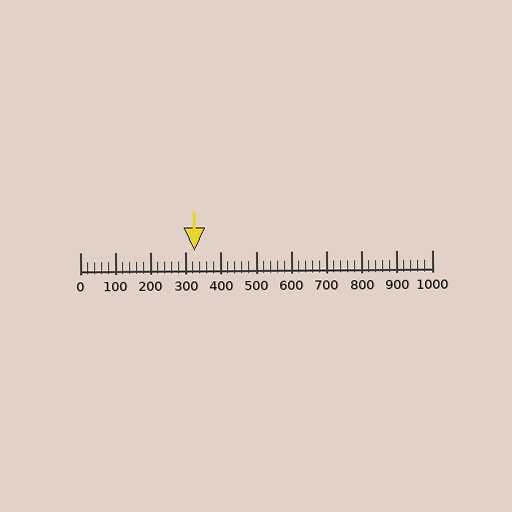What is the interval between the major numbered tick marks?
The major tick marks are spaced 100 units apart.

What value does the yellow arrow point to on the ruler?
The yellow arrow points to approximately 324.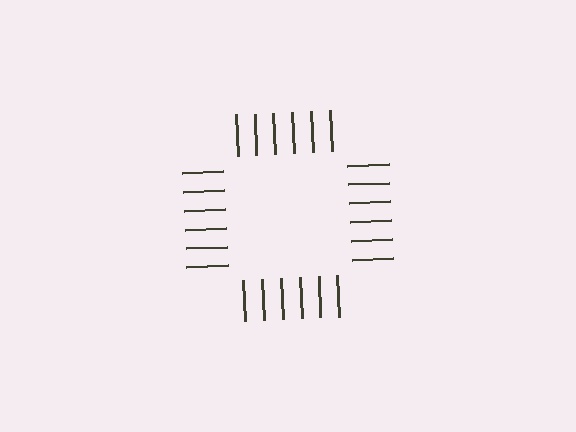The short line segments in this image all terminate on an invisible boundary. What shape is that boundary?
An illusory square — the line segments terminate on its edges but no continuous stroke is drawn.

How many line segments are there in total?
24 — 6 along each of the 4 edges.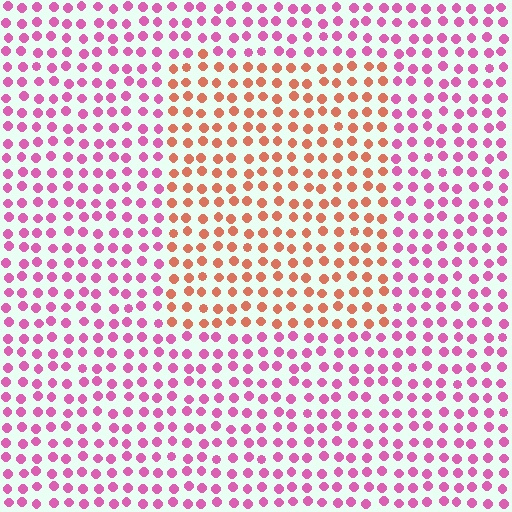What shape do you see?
I see a rectangle.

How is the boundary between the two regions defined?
The boundary is defined purely by a slight shift in hue (about 51 degrees). Spacing, size, and orientation are identical on both sides.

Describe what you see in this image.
The image is filled with small pink elements in a uniform arrangement. A rectangle-shaped region is visible where the elements are tinted to a slightly different hue, forming a subtle color boundary.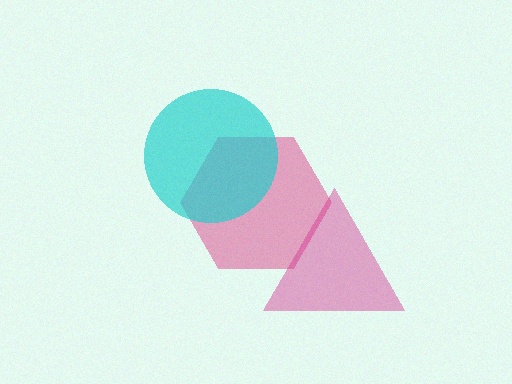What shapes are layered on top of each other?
The layered shapes are: a pink hexagon, a cyan circle, a magenta triangle.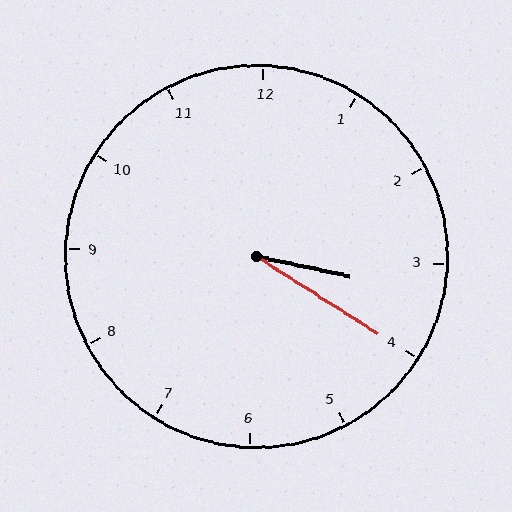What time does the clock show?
3:20.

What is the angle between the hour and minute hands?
Approximately 20 degrees.